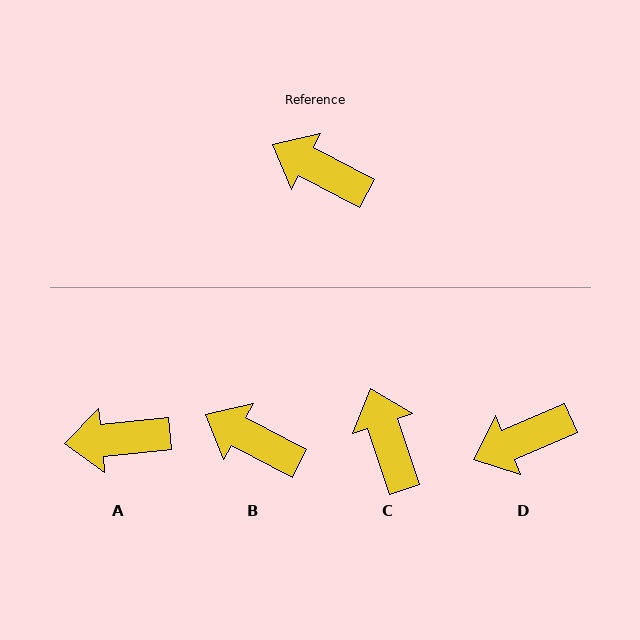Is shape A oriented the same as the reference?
No, it is off by about 33 degrees.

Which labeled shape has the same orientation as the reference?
B.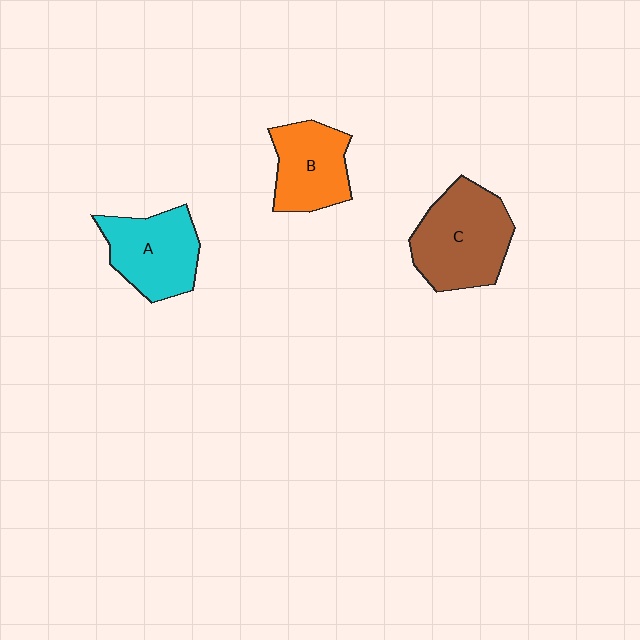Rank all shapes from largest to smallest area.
From largest to smallest: C (brown), A (cyan), B (orange).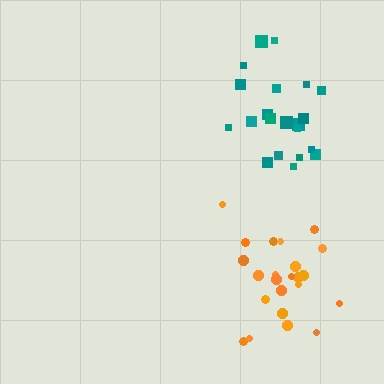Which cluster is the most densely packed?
Orange.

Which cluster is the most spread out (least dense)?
Teal.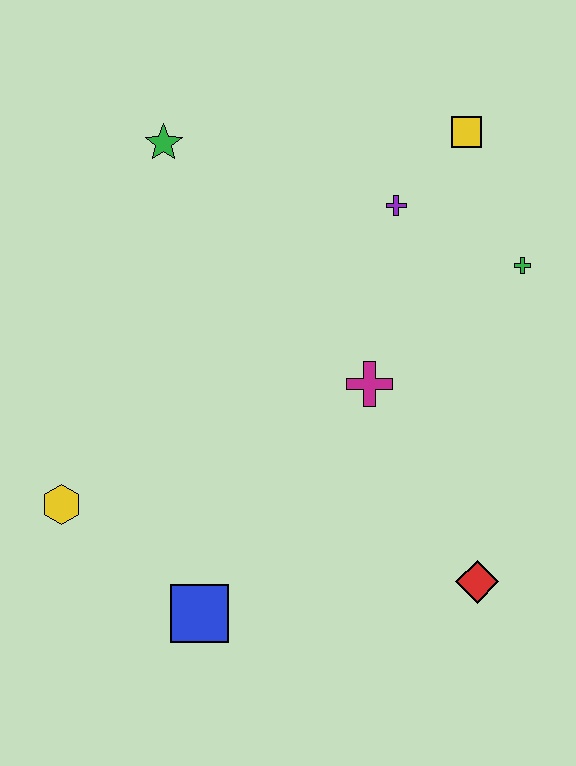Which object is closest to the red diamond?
The magenta cross is closest to the red diamond.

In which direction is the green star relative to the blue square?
The green star is above the blue square.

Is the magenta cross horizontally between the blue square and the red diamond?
Yes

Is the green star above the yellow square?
No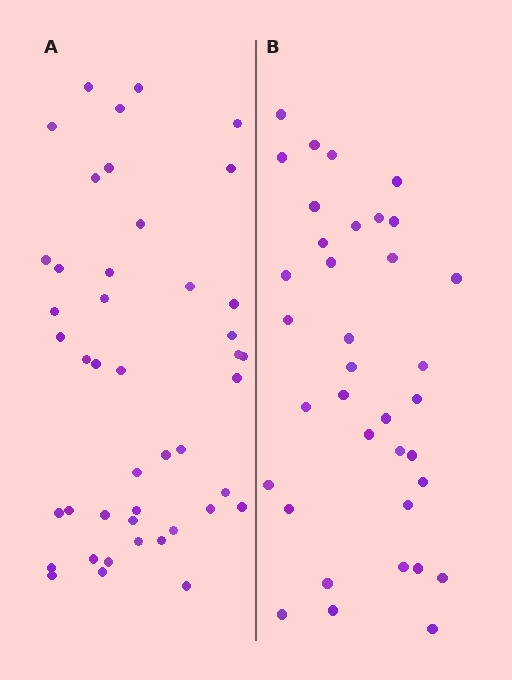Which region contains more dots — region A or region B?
Region A (the left region) has more dots.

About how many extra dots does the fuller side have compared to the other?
Region A has roughly 8 or so more dots than region B.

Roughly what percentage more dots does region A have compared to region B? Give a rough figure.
About 20% more.